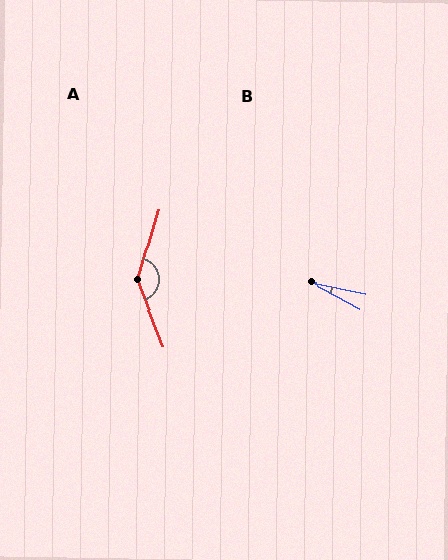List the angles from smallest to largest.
B (16°), A (142°).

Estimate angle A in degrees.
Approximately 142 degrees.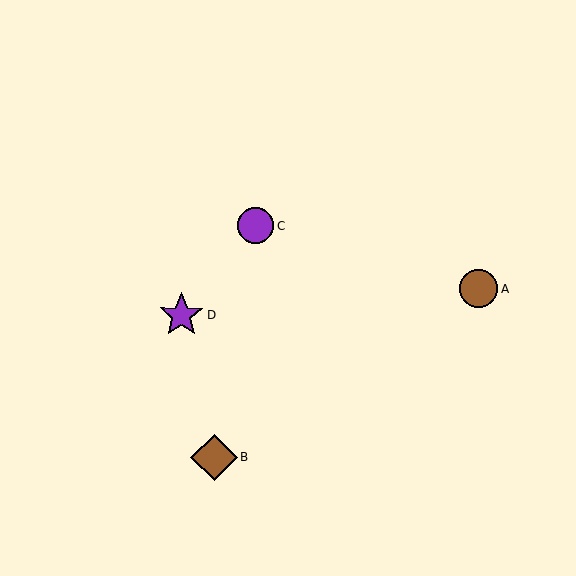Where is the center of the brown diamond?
The center of the brown diamond is at (214, 457).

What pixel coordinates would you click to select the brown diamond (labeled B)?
Click at (214, 457) to select the brown diamond B.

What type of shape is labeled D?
Shape D is a purple star.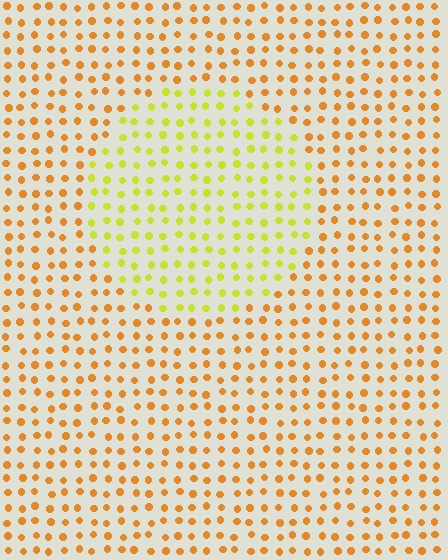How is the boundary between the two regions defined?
The boundary is defined purely by a slight shift in hue (about 39 degrees). Spacing, size, and orientation are identical on both sides.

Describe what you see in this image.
The image is filled with small orange elements in a uniform arrangement. A circle-shaped region is visible where the elements are tinted to a slightly different hue, forming a subtle color boundary.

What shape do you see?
I see a circle.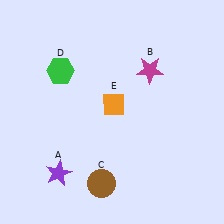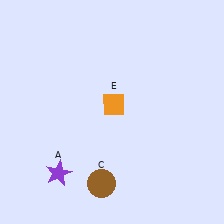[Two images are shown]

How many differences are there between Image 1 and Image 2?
There are 2 differences between the two images.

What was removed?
The green hexagon (D), the magenta star (B) were removed in Image 2.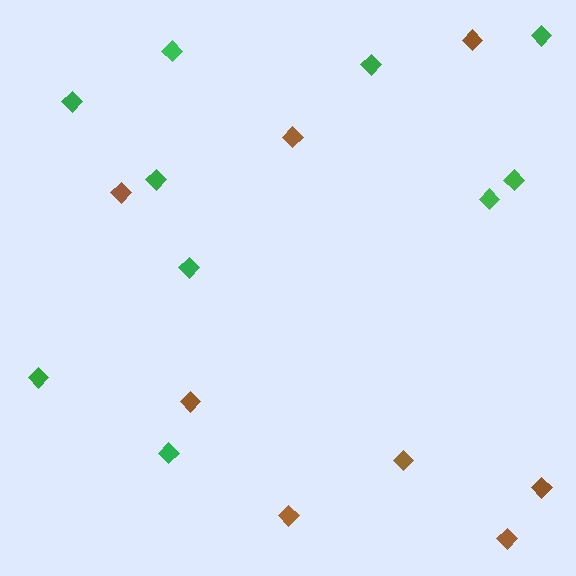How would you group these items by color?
There are 2 groups: one group of brown diamonds (8) and one group of green diamonds (10).